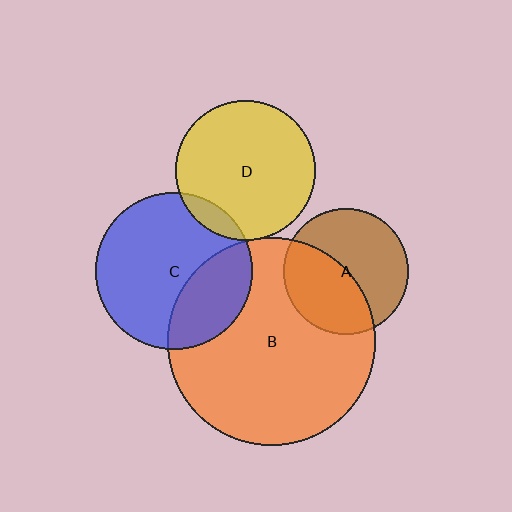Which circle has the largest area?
Circle B (orange).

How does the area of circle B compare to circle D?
Approximately 2.2 times.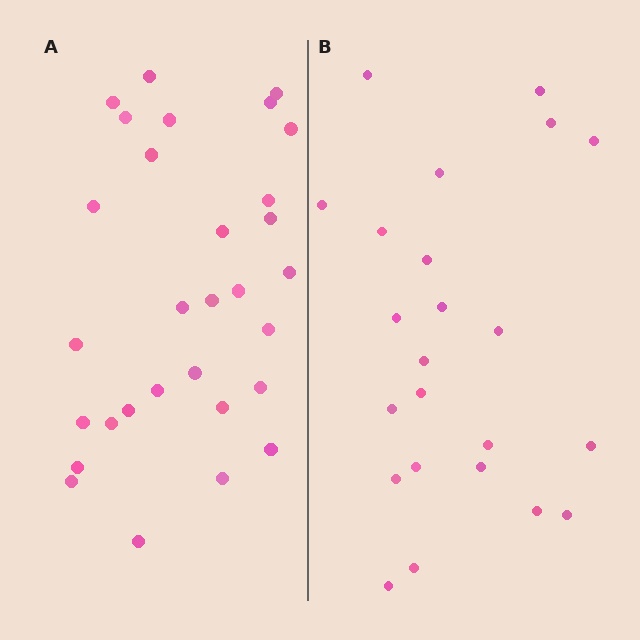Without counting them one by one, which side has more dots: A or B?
Region A (the left region) has more dots.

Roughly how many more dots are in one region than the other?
Region A has roughly 8 or so more dots than region B.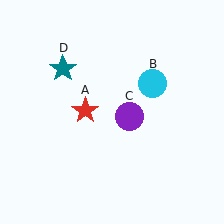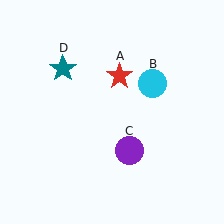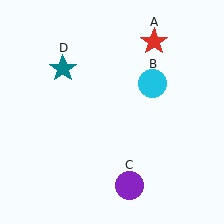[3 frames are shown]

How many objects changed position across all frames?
2 objects changed position: red star (object A), purple circle (object C).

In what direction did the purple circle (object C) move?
The purple circle (object C) moved down.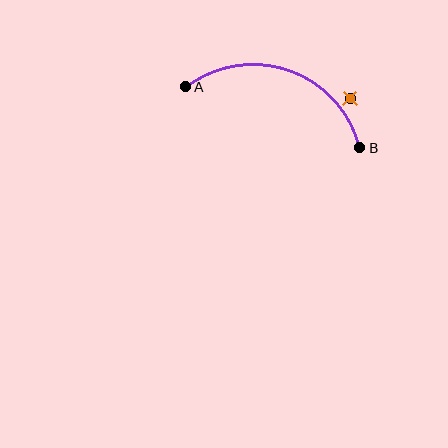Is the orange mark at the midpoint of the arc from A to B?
No — the orange mark does not lie on the arc at all. It sits slightly outside the curve.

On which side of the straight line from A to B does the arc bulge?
The arc bulges above the straight line connecting A and B.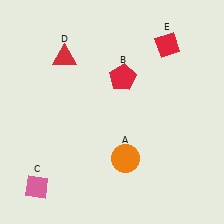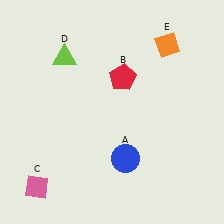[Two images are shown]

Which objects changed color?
A changed from orange to blue. D changed from red to lime. E changed from red to orange.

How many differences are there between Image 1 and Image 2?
There are 3 differences between the two images.